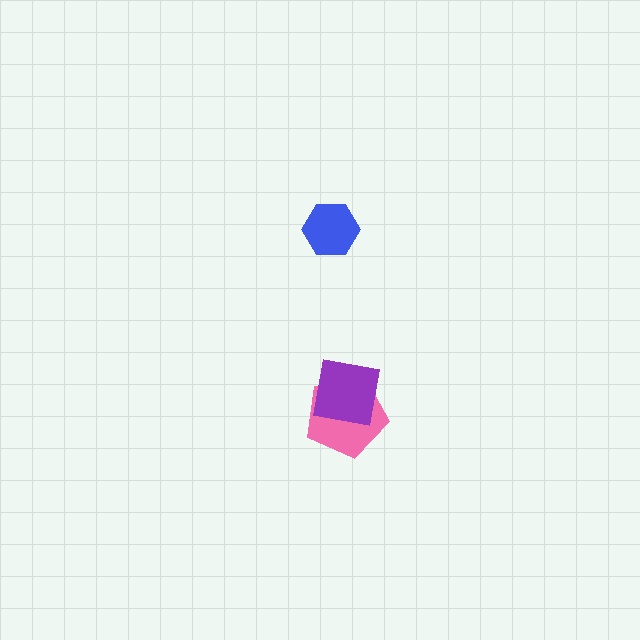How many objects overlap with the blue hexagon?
0 objects overlap with the blue hexagon.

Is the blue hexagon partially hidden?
No, no other shape covers it.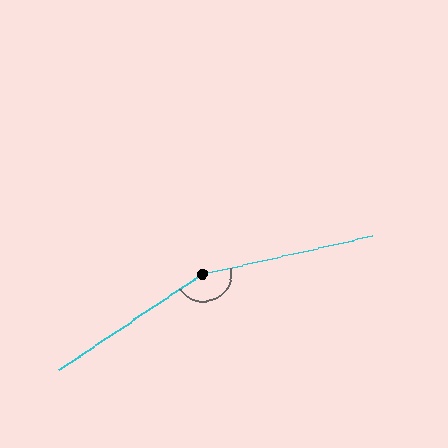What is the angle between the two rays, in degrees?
Approximately 159 degrees.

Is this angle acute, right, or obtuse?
It is obtuse.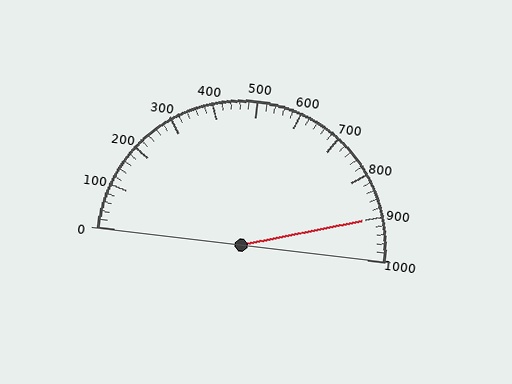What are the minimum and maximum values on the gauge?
The gauge ranges from 0 to 1000.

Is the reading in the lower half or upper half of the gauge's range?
The reading is in the upper half of the range (0 to 1000).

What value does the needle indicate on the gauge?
The needle indicates approximately 900.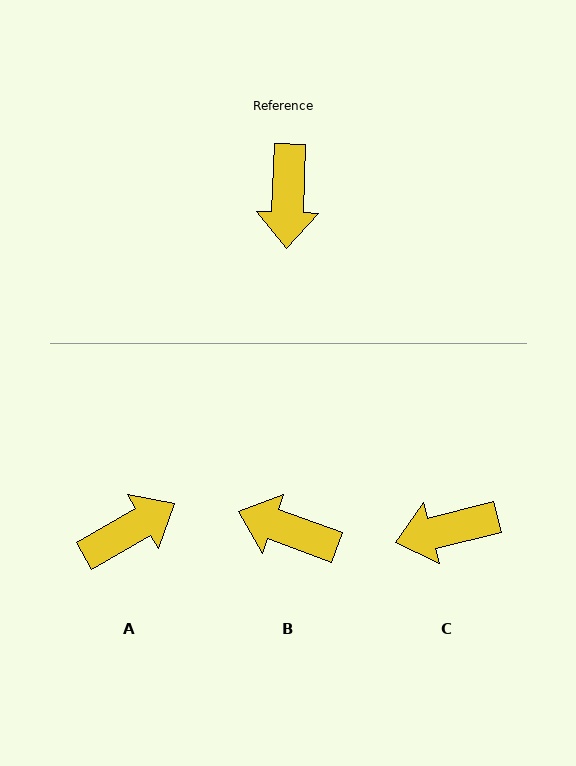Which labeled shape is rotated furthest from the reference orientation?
A, about 122 degrees away.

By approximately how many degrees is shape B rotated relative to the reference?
Approximately 108 degrees clockwise.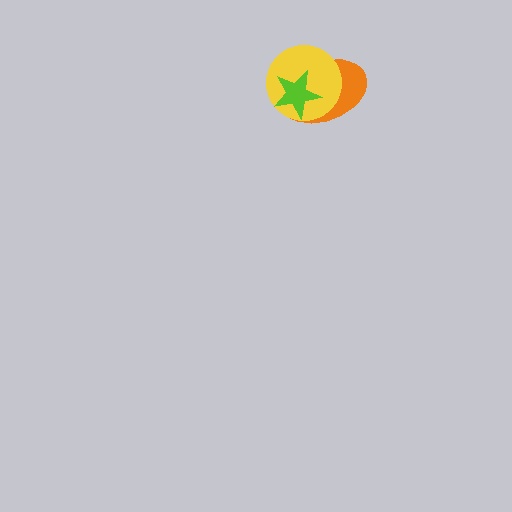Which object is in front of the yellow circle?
The lime star is in front of the yellow circle.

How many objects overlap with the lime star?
2 objects overlap with the lime star.